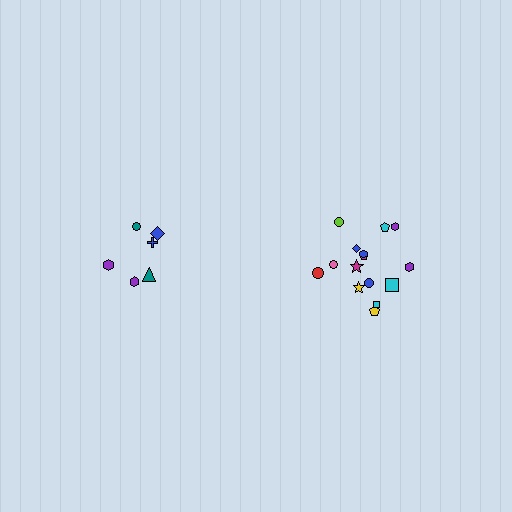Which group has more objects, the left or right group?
The right group.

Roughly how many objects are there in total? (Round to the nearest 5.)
Roughly 20 objects in total.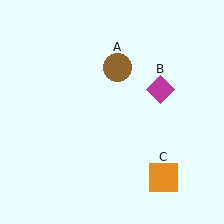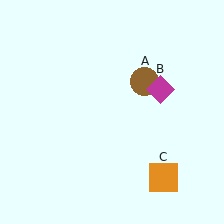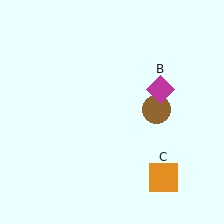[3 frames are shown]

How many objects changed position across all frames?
1 object changed position: brown circle (object A).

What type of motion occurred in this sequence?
The brown circle (object A) rotated clockwise around the center of the scene.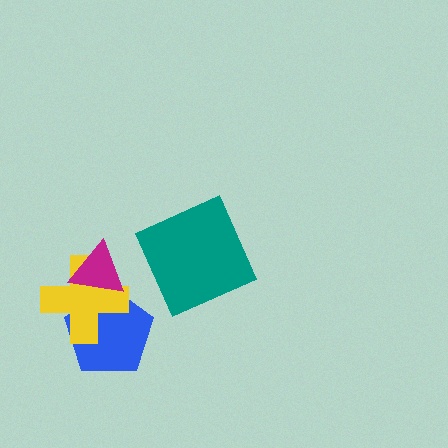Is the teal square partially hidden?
No, no other shape covers it.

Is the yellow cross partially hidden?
Yes, it is partially covered by another shape.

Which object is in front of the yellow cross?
The magenta triangle is in front of the yellow cross.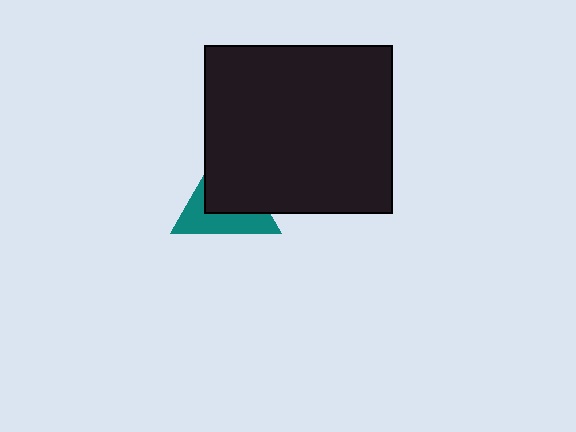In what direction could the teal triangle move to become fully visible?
The teal triangle could move toward the lower-left. That would shift it out from behind the black rectangle entirely.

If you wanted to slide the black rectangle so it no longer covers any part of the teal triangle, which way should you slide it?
Slide it toward the upper-right — that is the most direct way to separate the two shapes.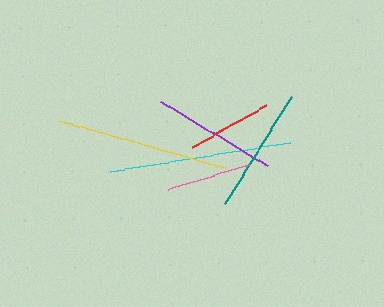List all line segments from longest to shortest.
From longest to shortest: cyan, yellow, teal, purple, red, pink.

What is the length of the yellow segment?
The yellow segment is approximately 172 pixels long.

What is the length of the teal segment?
The teal segment is approximately 126 pixels long.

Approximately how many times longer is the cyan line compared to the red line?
The cyan line is approximately 2.1 times the length of the red line.